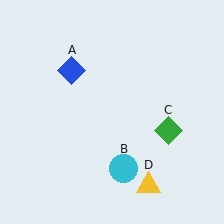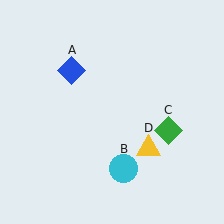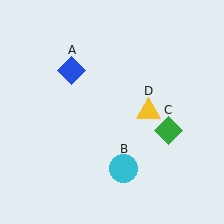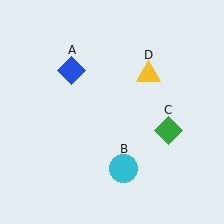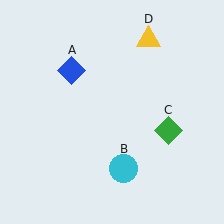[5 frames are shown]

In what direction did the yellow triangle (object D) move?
The yellow triangle (object D) moved up.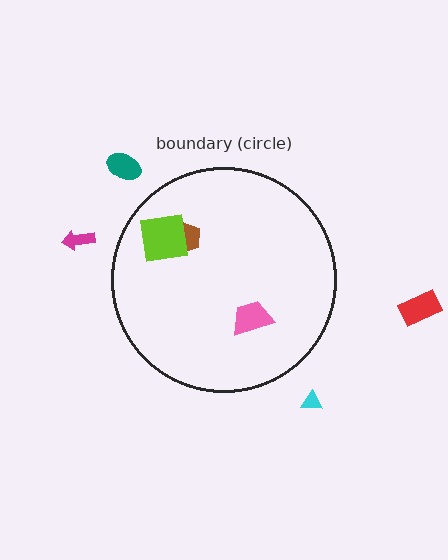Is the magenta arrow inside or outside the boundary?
Outside.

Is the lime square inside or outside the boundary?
Inside.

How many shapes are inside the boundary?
3 inside, 4 outside.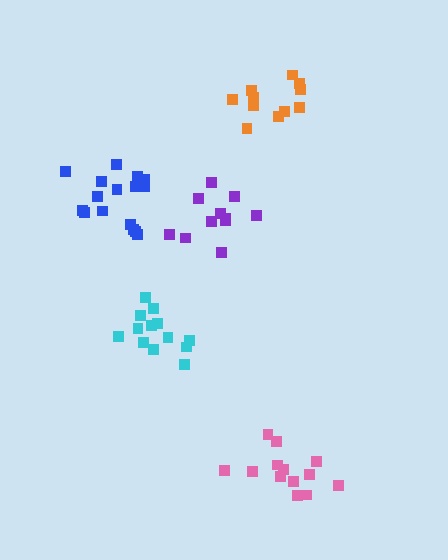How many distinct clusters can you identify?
There are 5 distinct clusters.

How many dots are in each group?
Group 1: 13 dots, Group 2: 16 dots, Group 3: 11 dots, Group 4: 13 dots, Group 5: 11 dots (64 total).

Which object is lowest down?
The pink cluster is bottommost.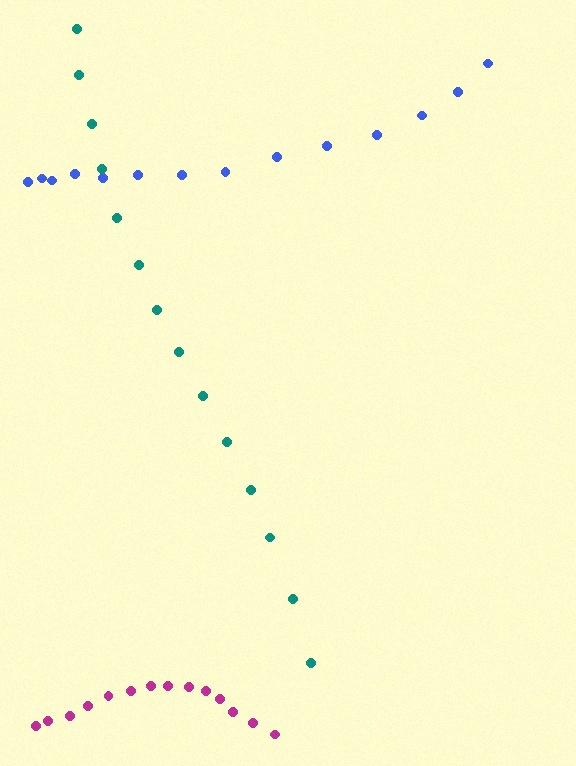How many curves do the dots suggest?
There are 3 distinct paths.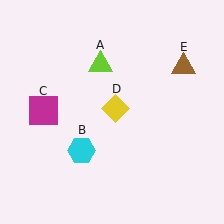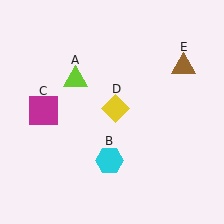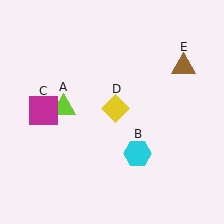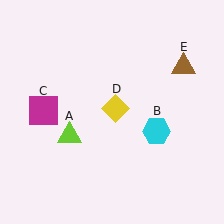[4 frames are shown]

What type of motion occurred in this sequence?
The lime triangle (object A), cyan hexagon (object B) rotated counterclockwise around the center of the scene.